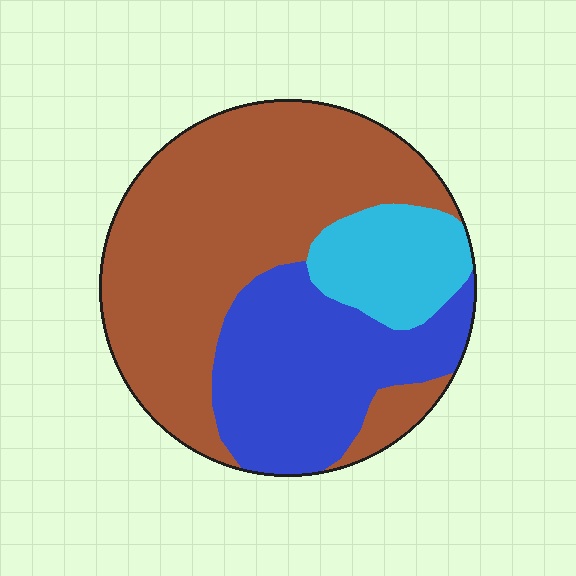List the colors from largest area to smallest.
From largest to smallest: brown, blue, cyan.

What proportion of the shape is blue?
Blue covers around 30% of the shape.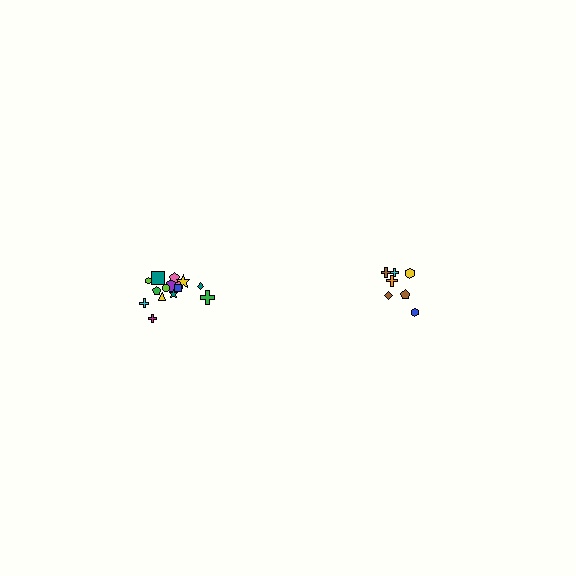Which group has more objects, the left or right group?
The left group.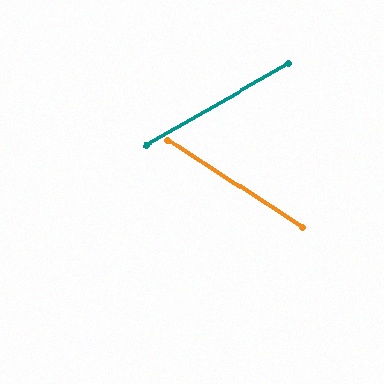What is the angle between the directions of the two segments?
Approximately 63 degrees.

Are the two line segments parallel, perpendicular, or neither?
Neither parallel nor perpendicular — they differ by about 63°.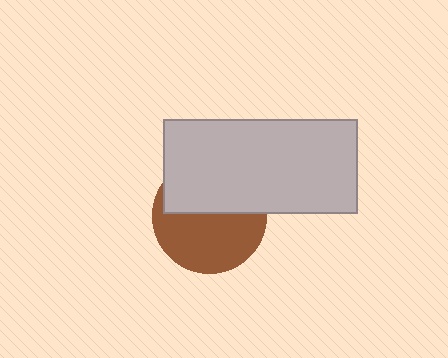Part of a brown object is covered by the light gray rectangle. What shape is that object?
It is a circle.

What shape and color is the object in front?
The object in front is a light gray rectangle.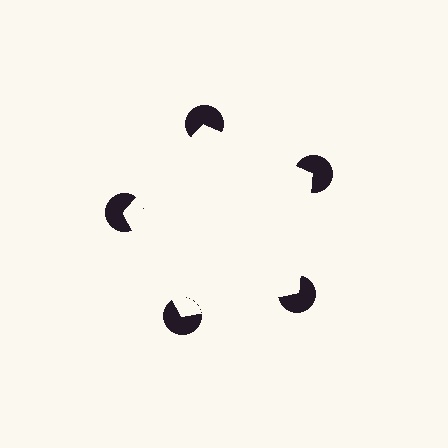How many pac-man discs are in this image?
There are 5 — one at each vertex of the illusory pentagon.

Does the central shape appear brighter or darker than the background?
It typically appears slightly brighter than the background, even though no actual brightness change is drawn.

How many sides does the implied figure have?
5 sides.